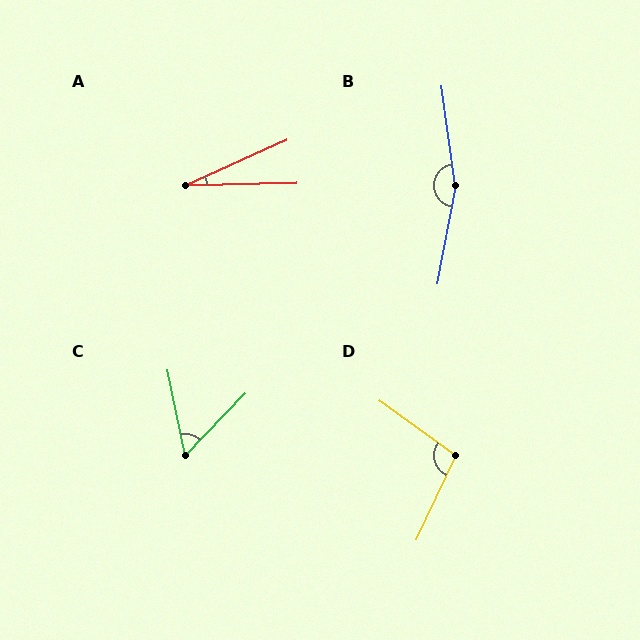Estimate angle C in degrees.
Approximately 56 degrees.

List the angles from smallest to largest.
A (23°), C (56°), D (101°), B (162°).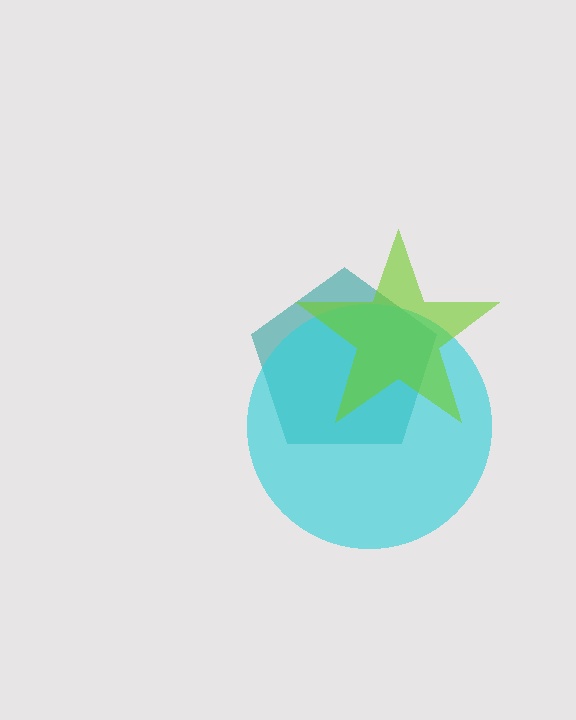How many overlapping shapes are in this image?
There are 3 overlapping shapes in the image.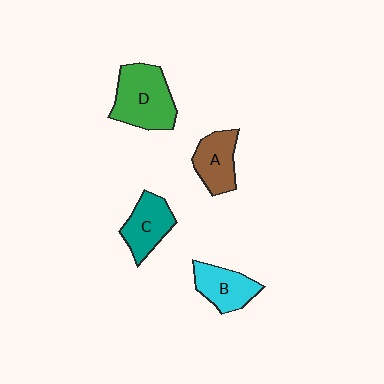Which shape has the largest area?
Shape D (green).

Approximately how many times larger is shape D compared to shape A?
Approximately 1.5 times.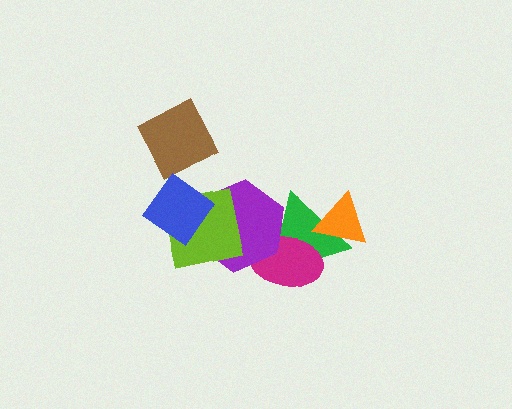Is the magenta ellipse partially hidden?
Yes, it is partially covered by another shape.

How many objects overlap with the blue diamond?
2 objects overlap with the blue diamond.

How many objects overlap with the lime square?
2 objects overlap with the lime square.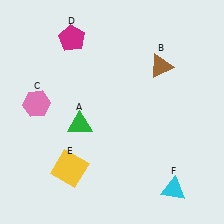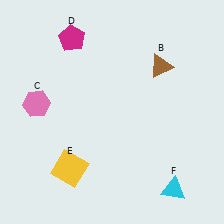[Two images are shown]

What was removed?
The green triangle (A) was removed in Image 2.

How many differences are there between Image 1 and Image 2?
There is 1 difference between the two images.